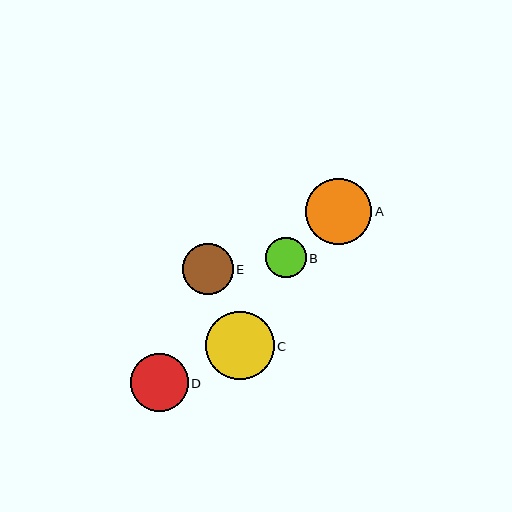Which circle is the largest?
Circle C is the largest with a size of approximately 69 pixels.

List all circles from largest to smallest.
From largest to smallest: C, A, D, E, B.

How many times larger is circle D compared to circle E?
Circle D is approximately 1.2 times the size of circle E.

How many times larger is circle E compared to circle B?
Circle E is approximately 1.2 times the size of circle B.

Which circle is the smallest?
Circle B is the smallest with a size of approximately 41 pixels.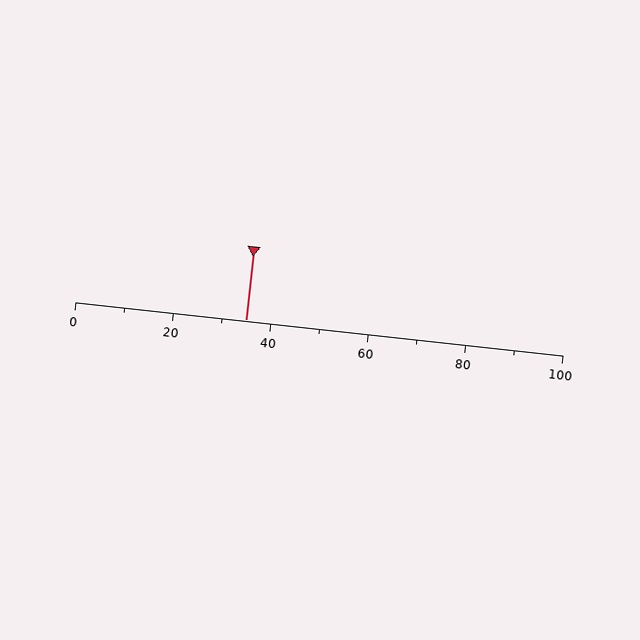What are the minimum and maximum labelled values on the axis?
The axis runs from 0 to 100.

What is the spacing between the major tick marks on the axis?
The major ticks are spaced 20 apart.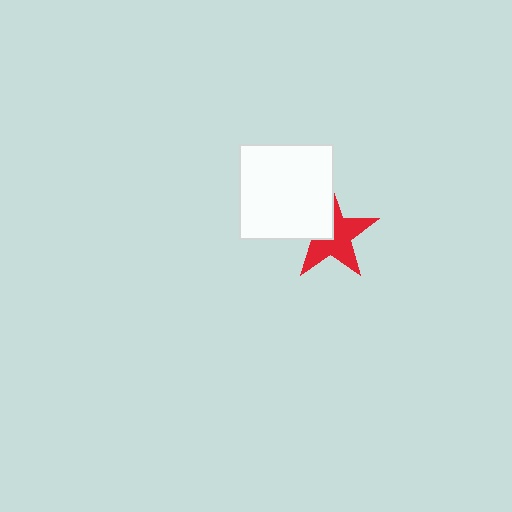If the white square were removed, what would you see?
You would see the complete red star.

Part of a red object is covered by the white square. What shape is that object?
It is a star.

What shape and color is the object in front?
The object in front is a white square.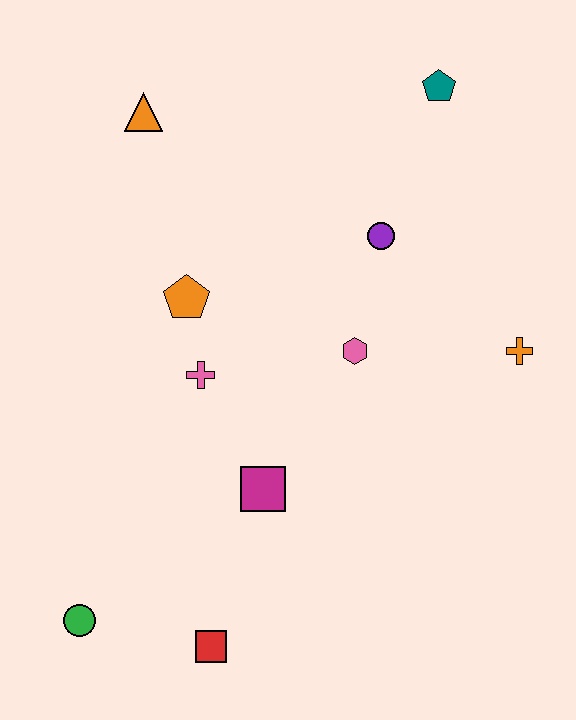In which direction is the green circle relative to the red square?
The green circle is to the left of the red square.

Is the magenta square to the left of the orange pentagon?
No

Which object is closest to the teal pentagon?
The purple circle is closest to the teal pentagon.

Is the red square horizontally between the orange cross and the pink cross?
Yes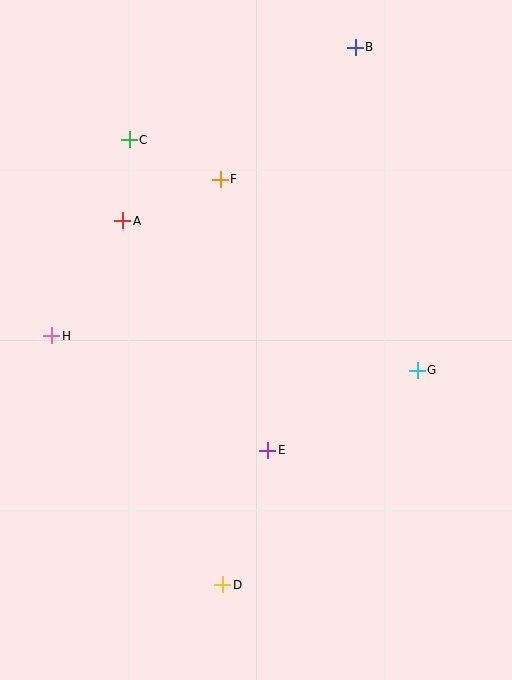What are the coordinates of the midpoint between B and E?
The midpoint between B and E is at (312, 249).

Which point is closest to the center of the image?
Point E at (268, 450) is closest to the center.